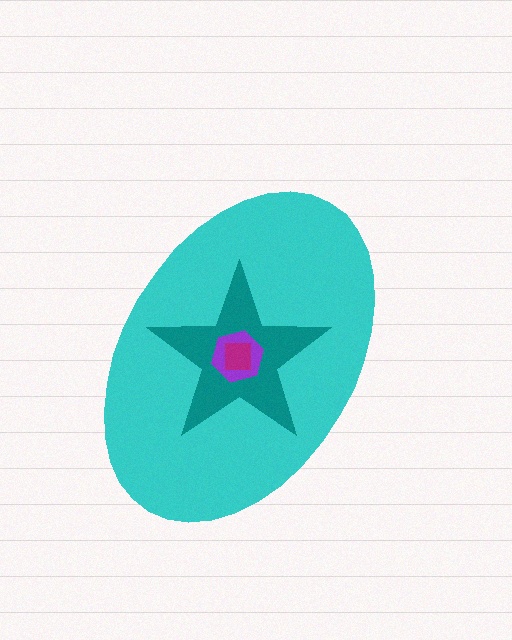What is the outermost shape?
The cyan ellipse.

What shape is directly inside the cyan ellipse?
The teal star.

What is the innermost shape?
The magenta square.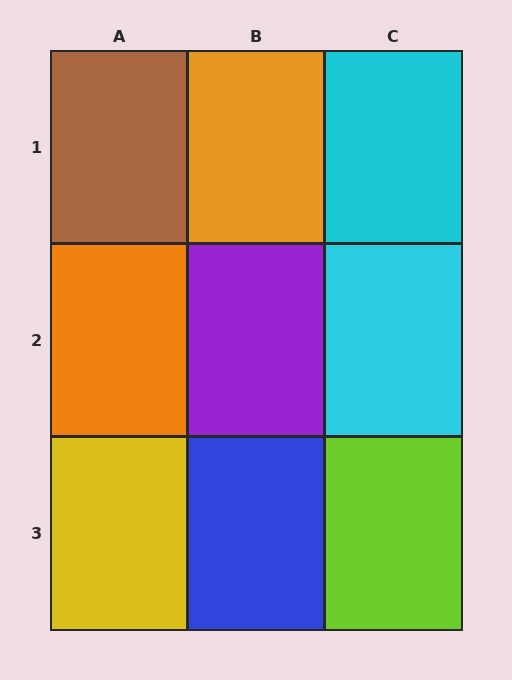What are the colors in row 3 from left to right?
Yellow, blue, lime.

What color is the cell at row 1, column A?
Brown.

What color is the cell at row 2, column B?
Purple.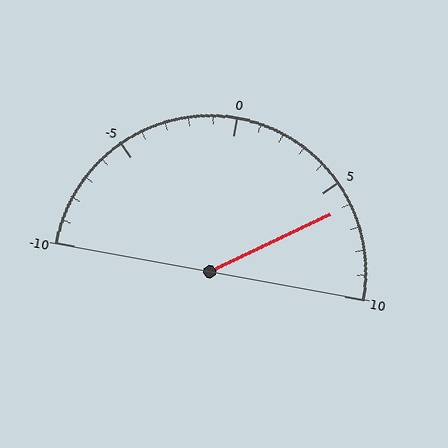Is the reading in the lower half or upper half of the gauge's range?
The reading is in the upper half of the range (-10 to 10).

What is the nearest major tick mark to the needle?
The nearest major tick mark is 5.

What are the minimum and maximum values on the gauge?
The gauge ranges from -10 to 10.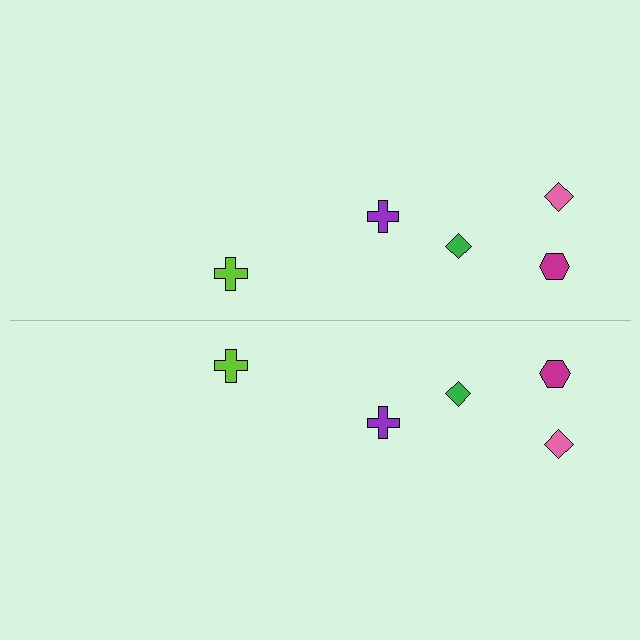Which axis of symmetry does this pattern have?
The pattern has a horizontal axis of symmetry running through the center of the image.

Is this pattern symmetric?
Yes, this pattern has bilateral (reflection) symmetry.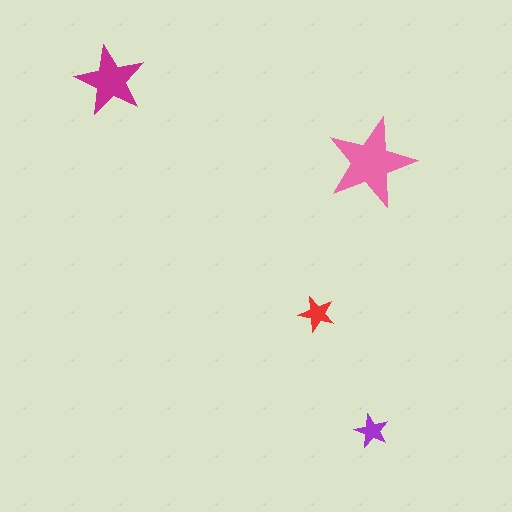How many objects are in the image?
There are 4 objects in the image.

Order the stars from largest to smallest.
the pink one, the magenta one, the red one, the purple one.